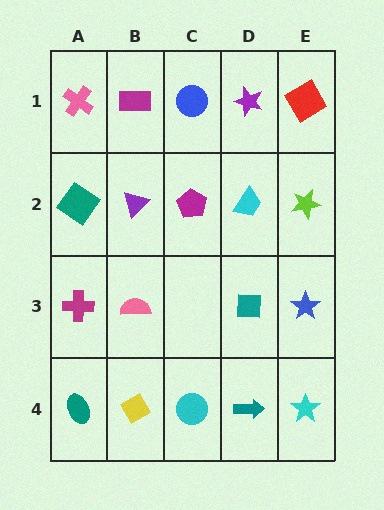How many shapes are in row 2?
5 shapes.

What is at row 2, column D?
A cyan trapezoid.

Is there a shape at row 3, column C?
No, that cell is empty.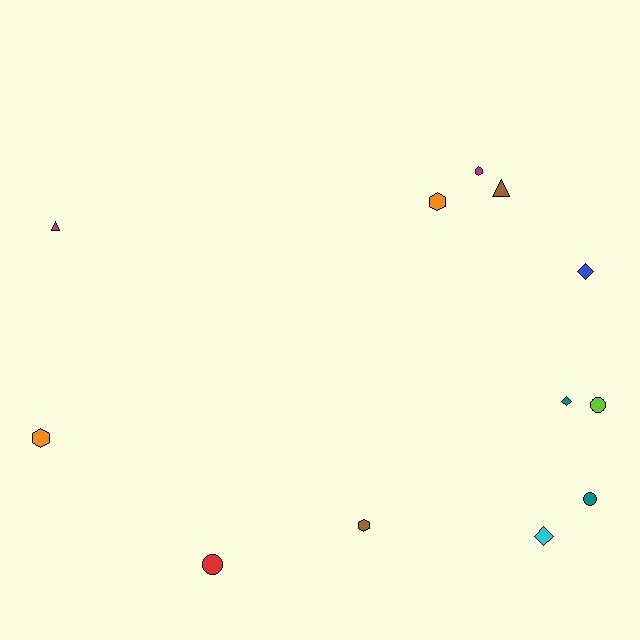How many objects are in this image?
There are 12 objects.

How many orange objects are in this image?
There are 2 orange objects.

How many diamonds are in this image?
There are 3 diamonds.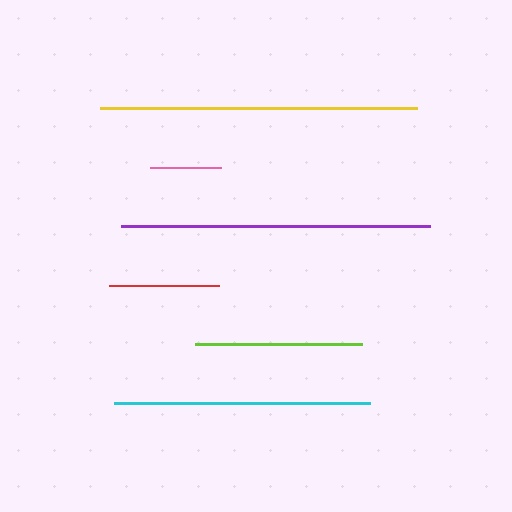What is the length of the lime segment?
The lime segment is approximately 167 pixels long.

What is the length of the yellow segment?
The yellow segment is approximately 317 pixels long.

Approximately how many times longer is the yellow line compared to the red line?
The yellow line is approximately 2.9 times the length of the red line.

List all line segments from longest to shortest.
From longest to shortest: yellow, purple, cyan, lime, red, pink.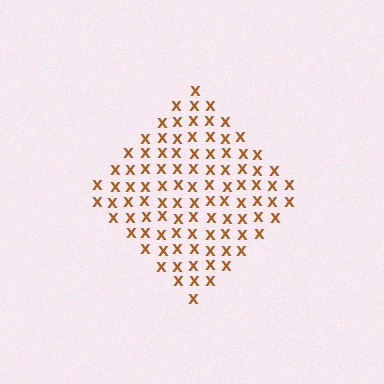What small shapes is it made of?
It is made of small letter X's.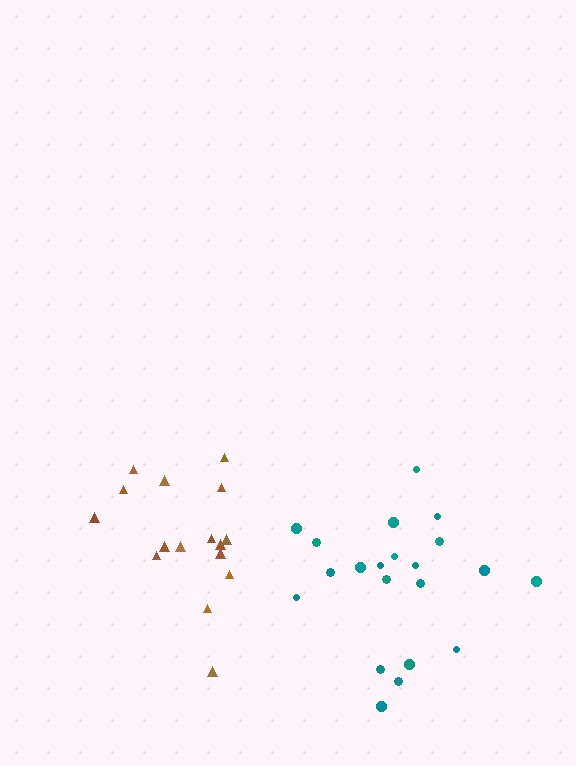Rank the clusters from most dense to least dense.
brown, teal.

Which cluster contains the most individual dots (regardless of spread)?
Teal (21).